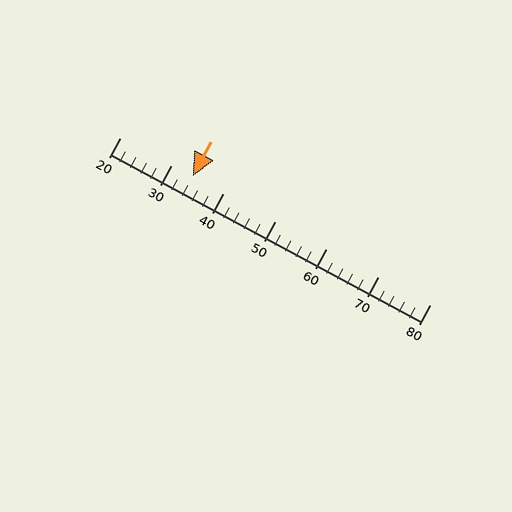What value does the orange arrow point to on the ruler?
The orange arrow points to approximately 34.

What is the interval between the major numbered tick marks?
The major tick marks are spaced 10 units apart.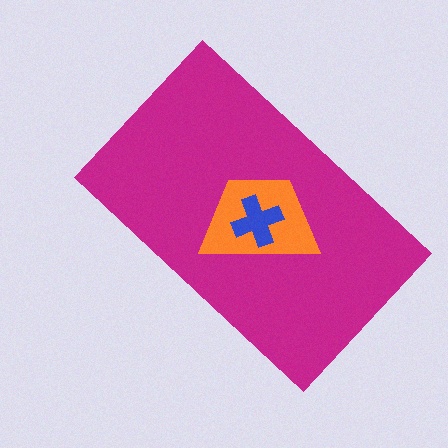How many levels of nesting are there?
3.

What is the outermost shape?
The magenta rectangle.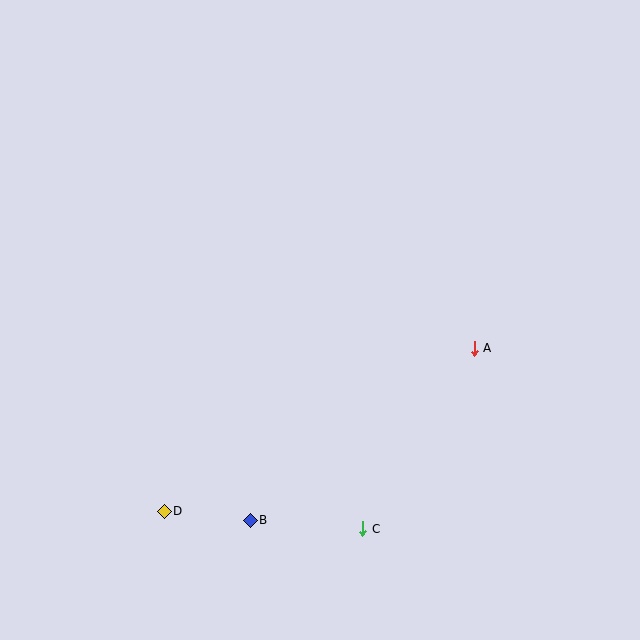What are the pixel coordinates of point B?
Point B is at (250, 521).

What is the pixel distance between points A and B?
The distance between A and B is 283 pixels.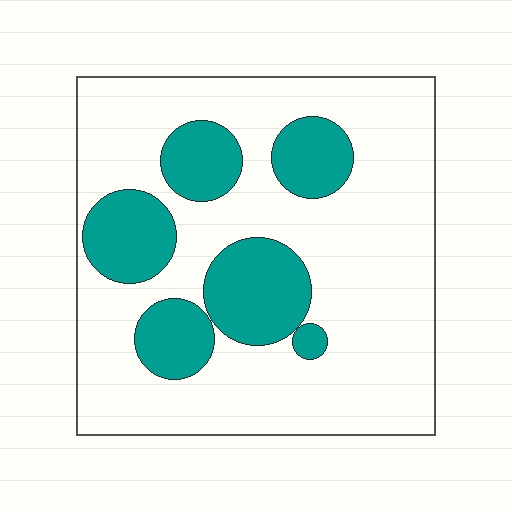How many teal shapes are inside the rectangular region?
6.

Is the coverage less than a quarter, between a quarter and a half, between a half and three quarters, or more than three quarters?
Between a quarter and a half.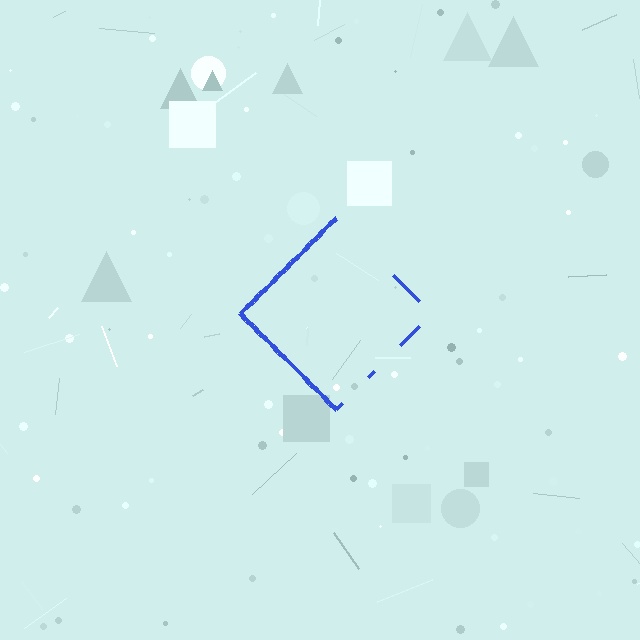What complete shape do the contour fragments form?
The contour fragments form a diamond.